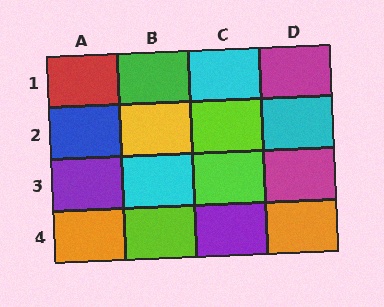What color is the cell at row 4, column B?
Lime.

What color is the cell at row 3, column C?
Lime.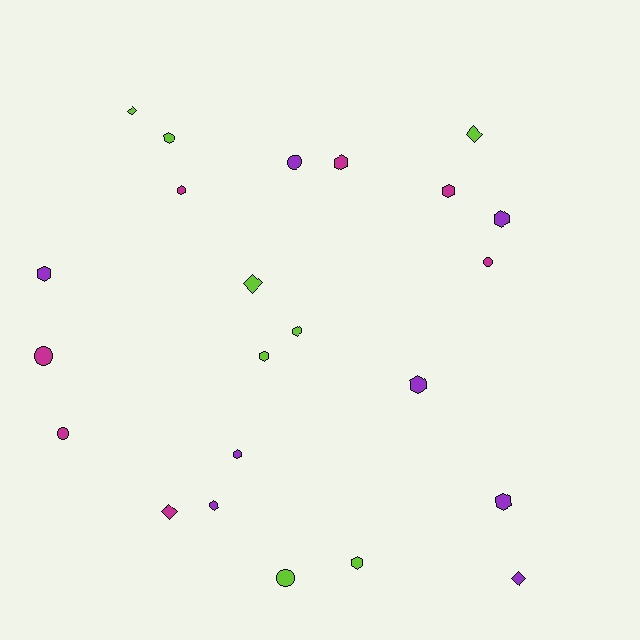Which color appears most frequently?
Purple, with 8 objects.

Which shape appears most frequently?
Hexagon, with 13 objects.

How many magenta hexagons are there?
There are 3 magenta hexagons.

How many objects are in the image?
There are 23 objects.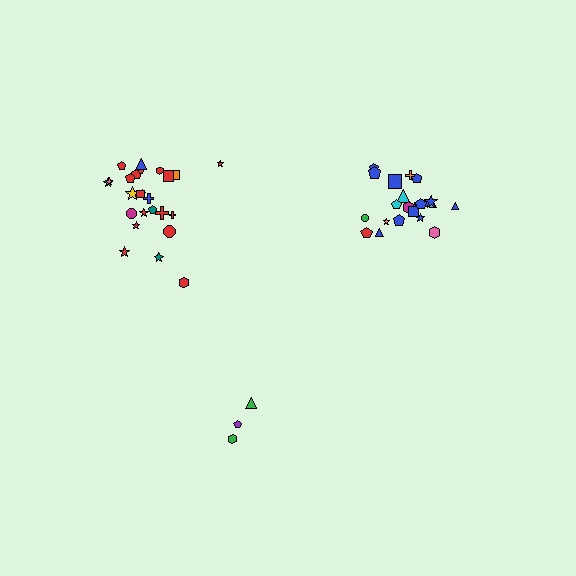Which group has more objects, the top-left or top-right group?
The top-left group.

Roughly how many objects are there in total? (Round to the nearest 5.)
Roughly 50 objects in total.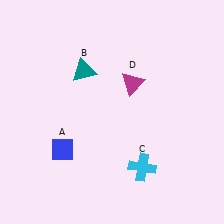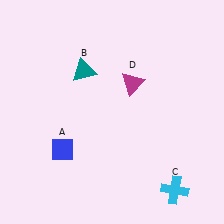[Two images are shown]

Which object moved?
The cyan cross (C) moved right.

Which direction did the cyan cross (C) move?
The cyan cross (C) moved right.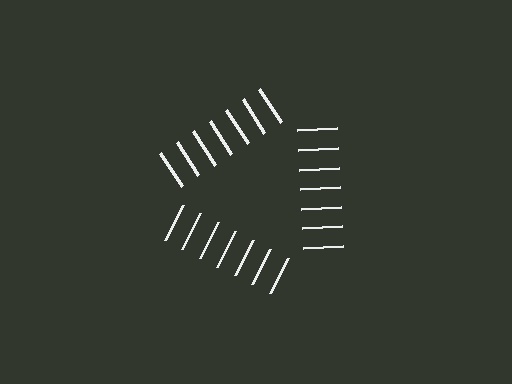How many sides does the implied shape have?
3 sides — the line-ends trace a triangle.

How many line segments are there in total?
21 — 7 along each of the 3 edges.